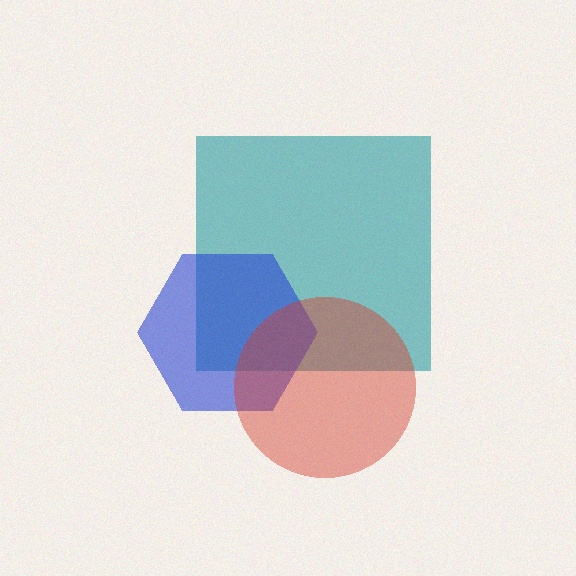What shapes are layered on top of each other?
The layered shapes are: a teal square, a blue hexagon, a red circle.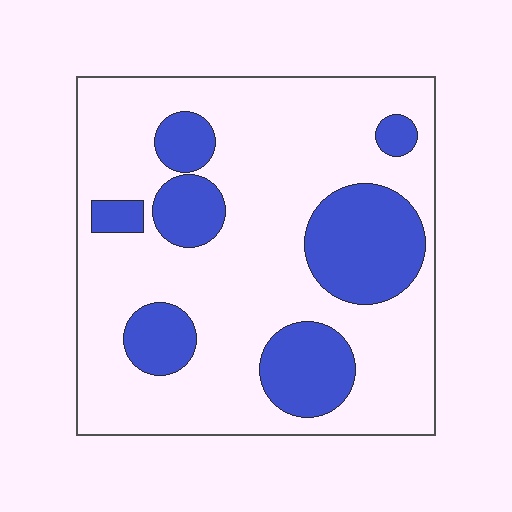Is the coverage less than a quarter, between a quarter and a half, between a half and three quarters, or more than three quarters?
Between a quarter and a half.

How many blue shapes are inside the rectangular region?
7.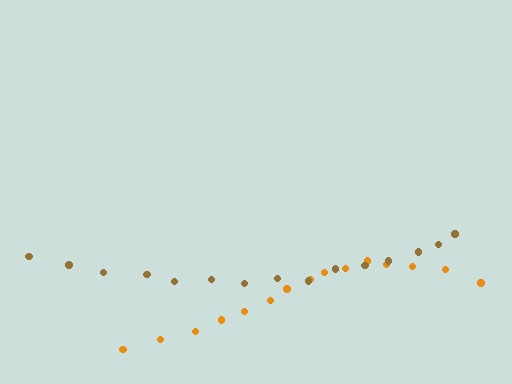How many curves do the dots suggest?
There are 2 distinct paths.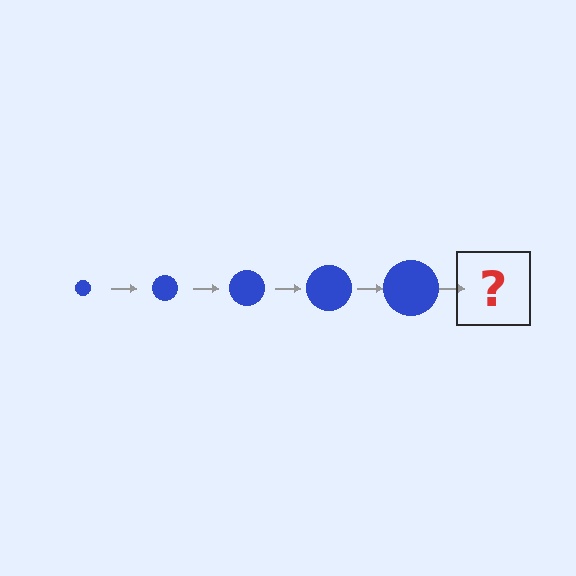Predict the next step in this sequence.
The next step is a blue circle, larger than the previous one.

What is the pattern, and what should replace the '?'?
The pattern is that the circle gets progressively larger each step. The '?' should be a blue circle, larger than the previous one.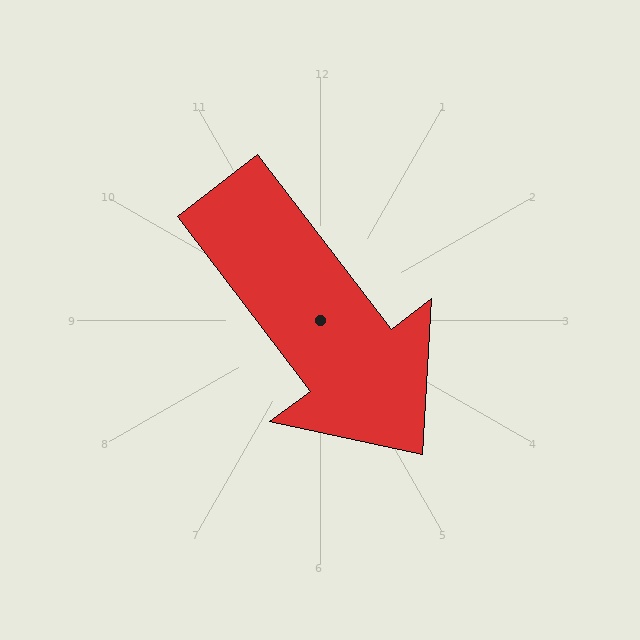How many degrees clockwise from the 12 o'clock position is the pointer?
Approximately 143 degrees.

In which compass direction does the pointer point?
Southeast.